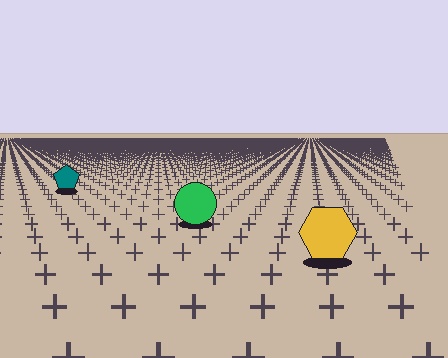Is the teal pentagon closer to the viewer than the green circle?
No. The green circle is closer — you can tell from the texture gradient: the ground texture is coarser near it.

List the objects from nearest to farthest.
From nearest to farthest: the yellow hexagon, the green circle, the teal pentagon.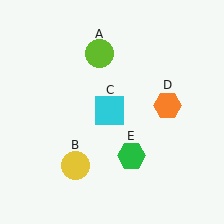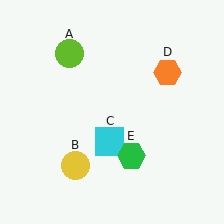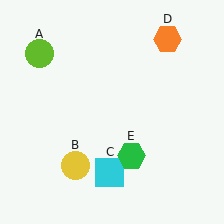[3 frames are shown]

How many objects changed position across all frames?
3 objects changed position: lime circle (object A), cyan square (object C), orange hexagon (object D).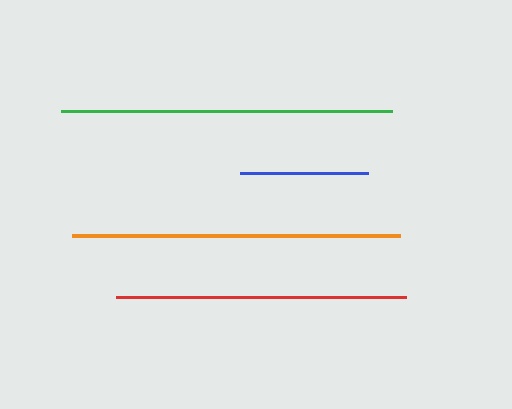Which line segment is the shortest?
The blue line is the shortest at approximately 128 pixels.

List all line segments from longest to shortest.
From longest to shortest: green, orange, red, blue.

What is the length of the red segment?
The red segment is approximately 290 pixels long.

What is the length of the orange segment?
The orange segment is approximately 329 pixels long.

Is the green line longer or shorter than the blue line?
The green line is longer than the blue line.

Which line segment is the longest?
The green line is the longest at approximately 330 pixels.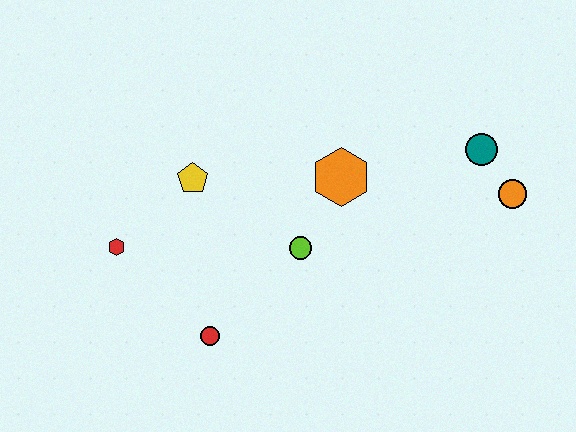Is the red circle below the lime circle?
Yes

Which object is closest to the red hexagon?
The yellow pentagon is closest to the red hexagon.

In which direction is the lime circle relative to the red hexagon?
The lime circle is to the right of the red hexagon.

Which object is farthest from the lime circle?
The orange circle is farthest from the lime circle.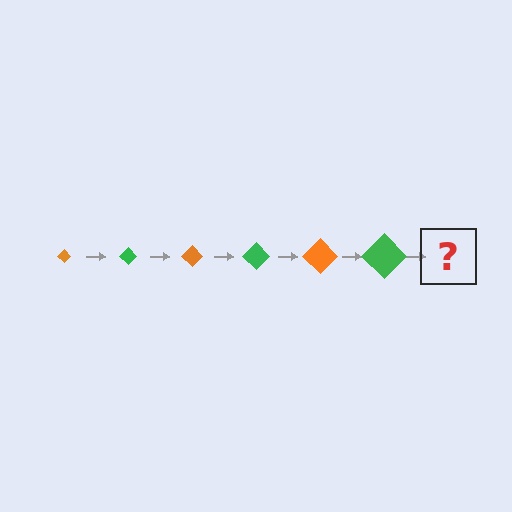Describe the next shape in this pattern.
It should be an orange diamond, larger than the previous one.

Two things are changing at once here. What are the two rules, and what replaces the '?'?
The two rules are that the diamond grows larger each step and the color cycles through orange and green. The '?' should be an orange diamond, larger than the previous one.